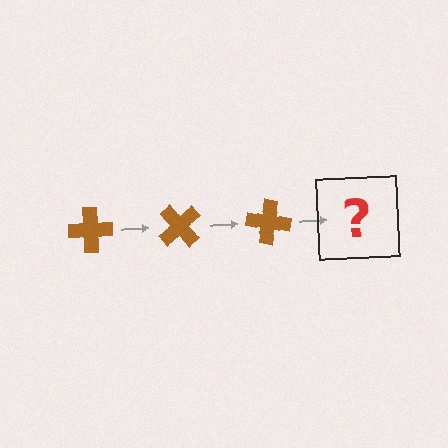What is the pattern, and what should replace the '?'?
The pattern is that the cross rotates 50 degrees each step. The '?' should be a brown cross rotated 150 degrees.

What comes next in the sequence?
The next element should be a brown cross rotated 150 degrees.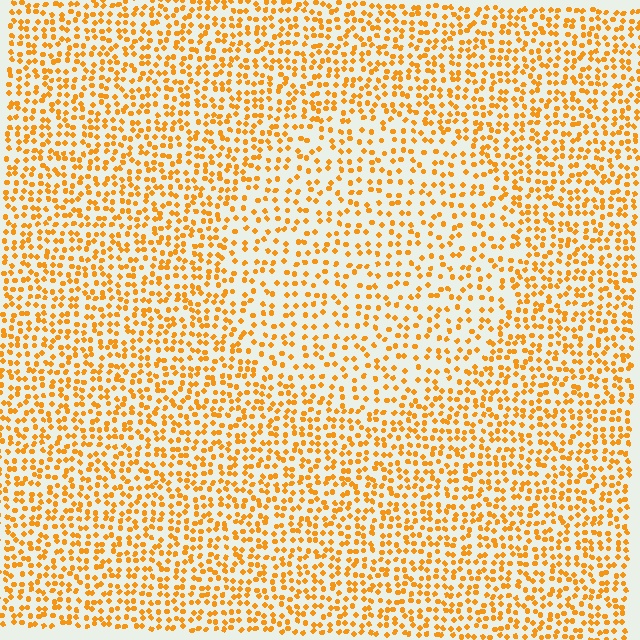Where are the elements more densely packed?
The elements are more densely packed outside the circle boundary.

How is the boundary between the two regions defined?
The boundary is defined by a change in element density (approximately 1.6x ratio). All elements are the same color, size, and shape.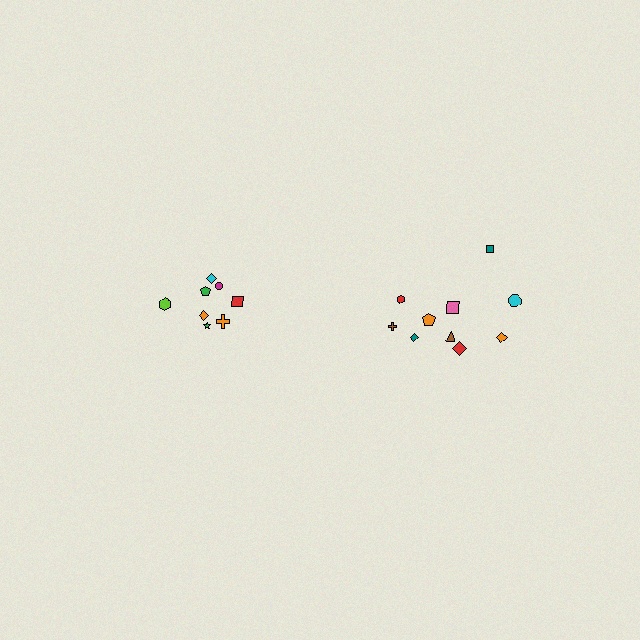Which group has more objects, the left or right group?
The right group.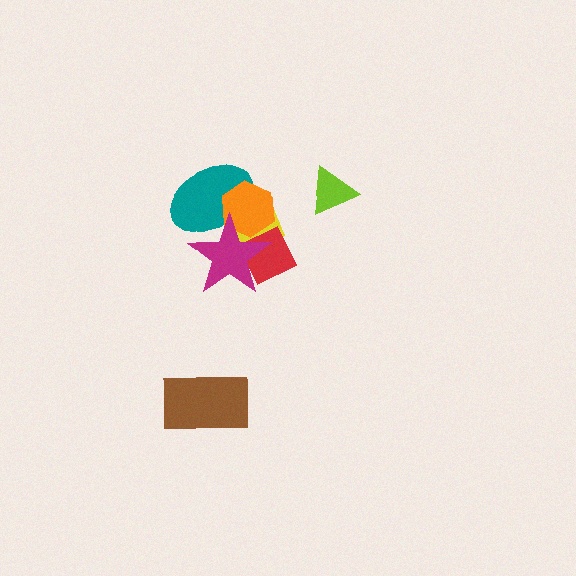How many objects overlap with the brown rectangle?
0 objects overlap with the brown rectangle.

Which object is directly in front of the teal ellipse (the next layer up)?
The orange hexagon is directly in front of the teal ellipse.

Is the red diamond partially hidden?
Yes, it is partially covered by another shape.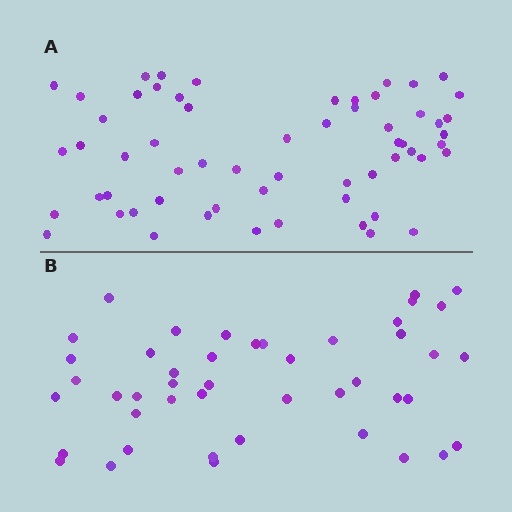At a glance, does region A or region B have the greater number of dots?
Region A (the top region) has more dots.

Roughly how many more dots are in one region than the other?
Region A has approximately 15 more dots than region B.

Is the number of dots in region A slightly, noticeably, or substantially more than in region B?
Region A has noticeably more, but not dramatically so. The ratio is roughly 1.3 to 1.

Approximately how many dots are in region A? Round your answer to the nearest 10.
About 60 dots.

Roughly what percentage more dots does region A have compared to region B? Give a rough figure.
About 35% more.